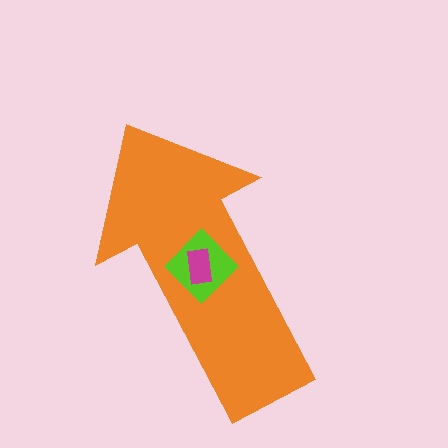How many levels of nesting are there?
3.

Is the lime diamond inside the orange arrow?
Yes.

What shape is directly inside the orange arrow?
The lime diamond.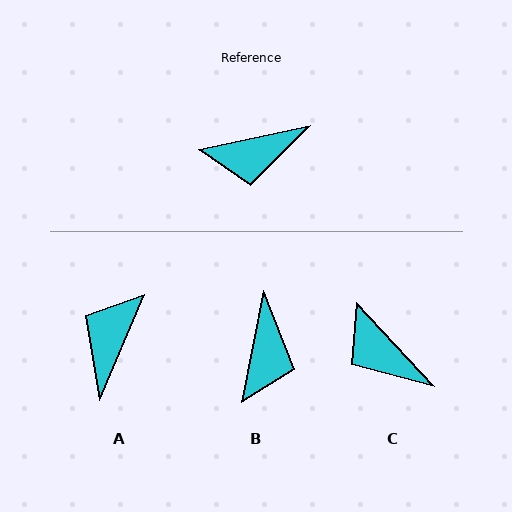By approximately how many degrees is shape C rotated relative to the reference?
Approximately 60 degrees clockwise.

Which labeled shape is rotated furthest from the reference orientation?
A, about 126 degrees away.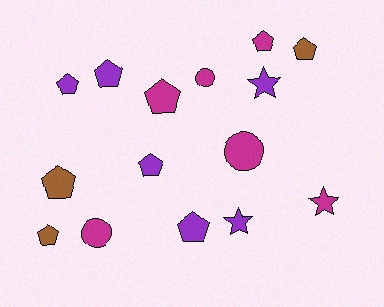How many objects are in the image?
There are 15 objects.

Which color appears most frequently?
Purple, with 6 objects.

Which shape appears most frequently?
Pentagon, with 9 objects.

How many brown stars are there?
There are no brown stars.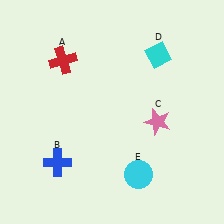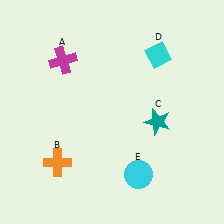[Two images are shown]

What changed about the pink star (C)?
In Image 1, C is pink. In Image 2, it changed to teal.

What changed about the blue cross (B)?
In Image 1, B is blue. In Image 2, it changed to orange.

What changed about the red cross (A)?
In Image 1, A is red. In Image 2, it changed to magenta.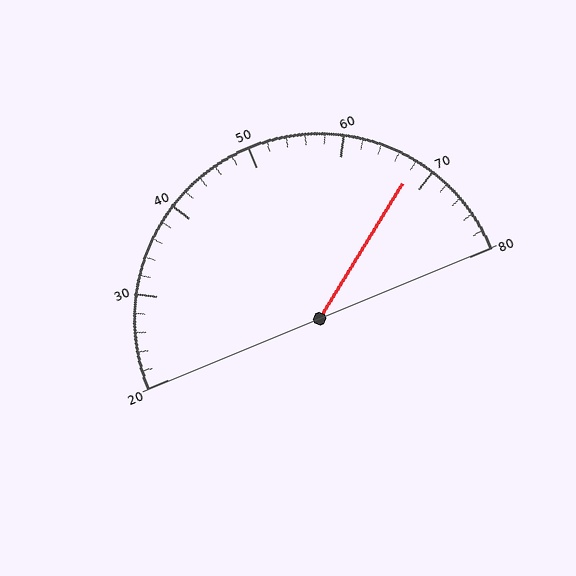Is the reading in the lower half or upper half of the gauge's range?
The reading is in the upper half of the range (20 to 80).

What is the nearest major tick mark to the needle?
The nearest major tick mark is 70.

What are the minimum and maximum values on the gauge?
The gauge ranges from 20 to 80.